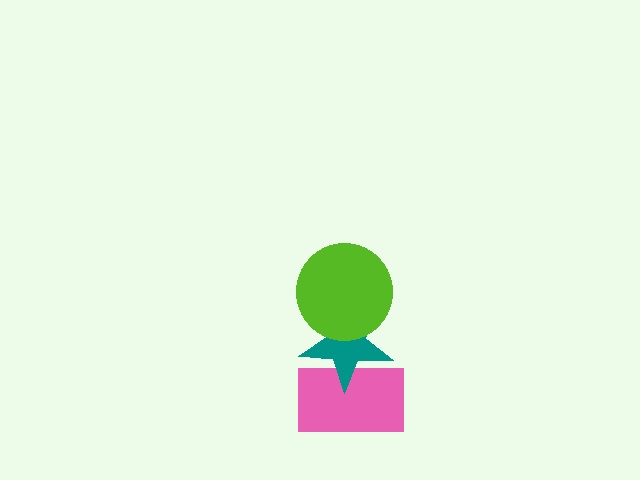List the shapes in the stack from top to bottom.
From top to bottom: the lime circle, the teal star, the pink rectangle.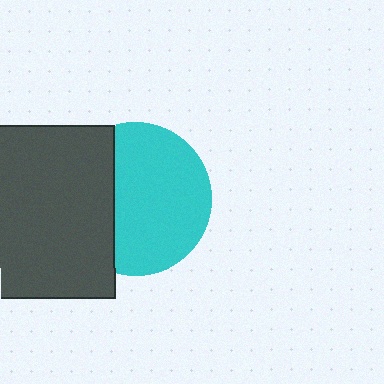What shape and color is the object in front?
The object in front is a dark gray rectangle.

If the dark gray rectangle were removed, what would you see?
You would see the complete cyan circle.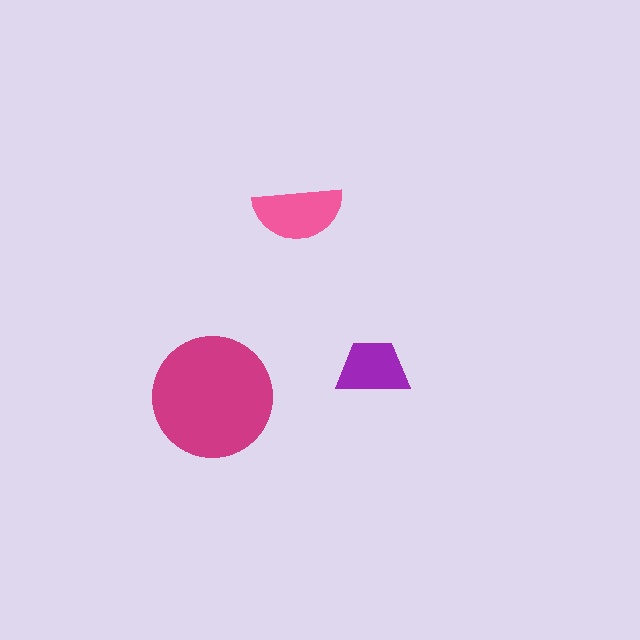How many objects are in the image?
There are 3 objects in the image.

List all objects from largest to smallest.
The magenta circle, the pink semicircle, the purple trapezoid.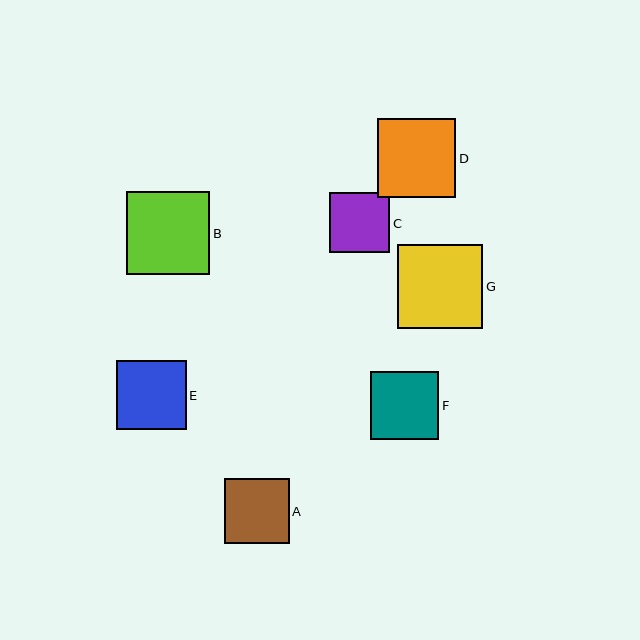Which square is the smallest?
Square C is the smallest with a size of approximately 60 pixels.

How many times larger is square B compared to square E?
Square B is approximately 1.2 times the size of square E.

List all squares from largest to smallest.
From largest to smallest: G, B, D, E, F, A, C.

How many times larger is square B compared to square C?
Square B is approximately 1.4 times the size of square C.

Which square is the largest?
Square G is the largest with a size of approximately 85 pixels.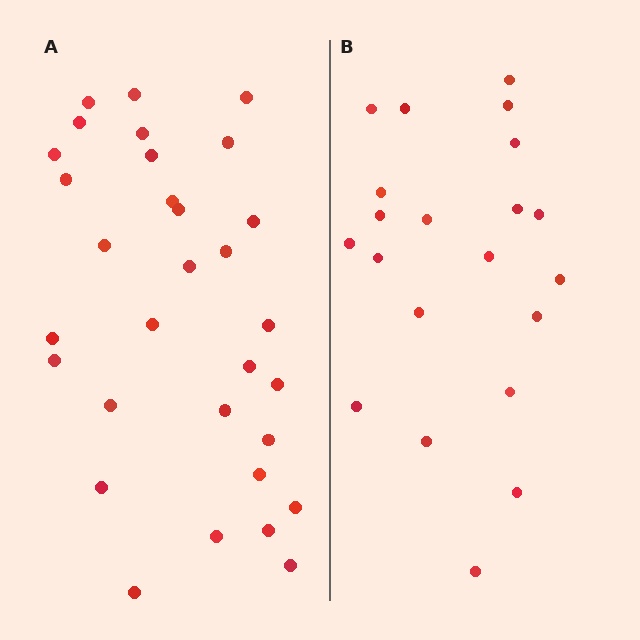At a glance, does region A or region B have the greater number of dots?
Region A (the left region) has more dots.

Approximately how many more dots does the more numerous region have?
Region A has roughly 10 or so more dots than region B.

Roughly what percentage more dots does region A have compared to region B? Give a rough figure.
About 50% more.